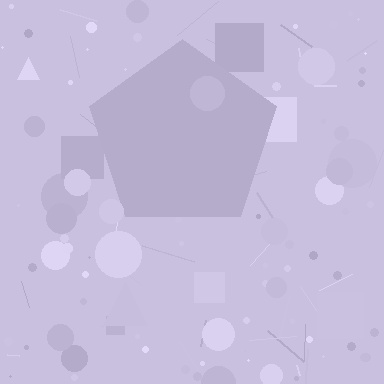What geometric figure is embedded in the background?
A pentagon is embedded in the background.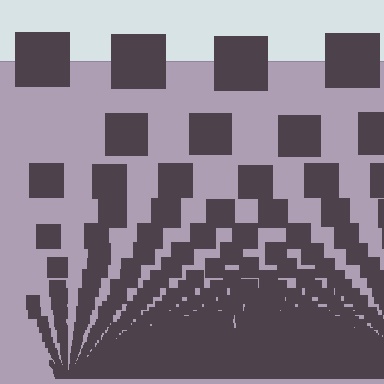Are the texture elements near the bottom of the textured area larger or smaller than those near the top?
Smaller. The gradient is inverted — elements near the bottom are smaller and denser.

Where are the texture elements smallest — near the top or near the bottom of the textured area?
Near the bottom.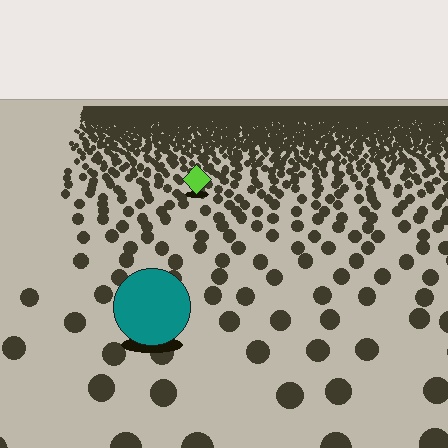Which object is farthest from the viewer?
The lime diamond is farthest from the viewer. It appears smaller and the ground texture around it is denser.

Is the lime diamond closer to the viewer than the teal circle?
No. The teal circle is closer — you can tell from the texture gradient: the ground texture is coarser near it.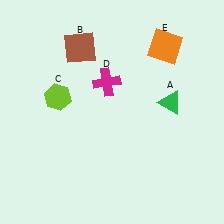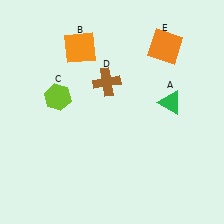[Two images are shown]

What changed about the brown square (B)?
In Image 1, B is brown. In Image 2, it changed to orange.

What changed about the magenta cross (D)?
In Image 1, D is magenta. In Image 2, it changed to brown.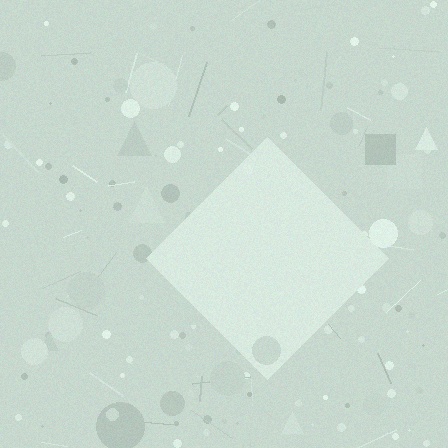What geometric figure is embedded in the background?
A diamond is embedded in the background.